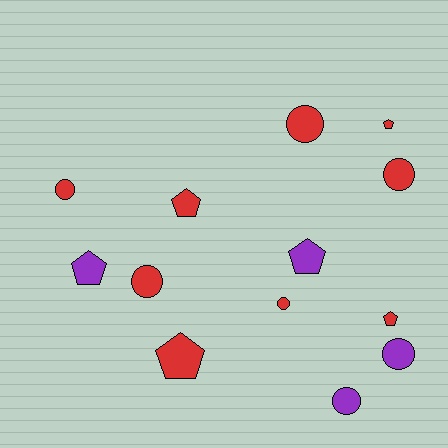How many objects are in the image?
There are 13 objects.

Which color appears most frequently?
Red, with 9 objects.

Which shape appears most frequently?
Circle, with 7 objects.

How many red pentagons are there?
There are 4 red pentagons.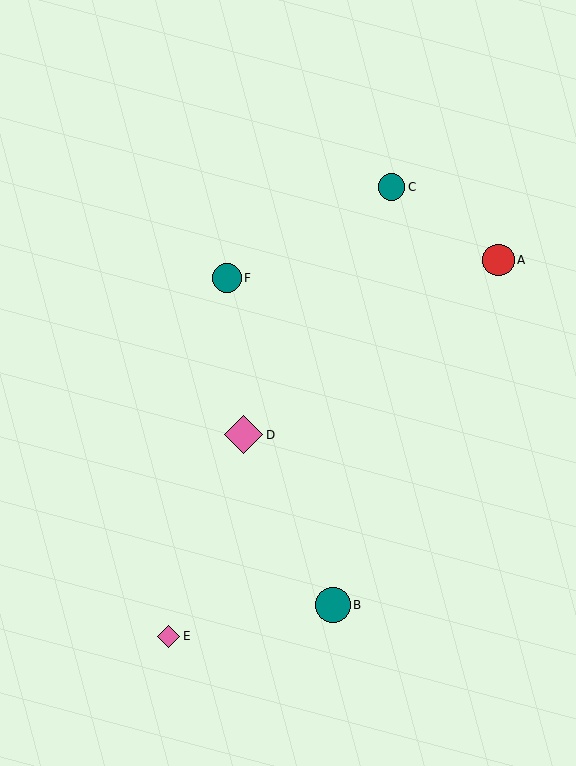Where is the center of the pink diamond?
The center of the pink diamond is at (169, 636).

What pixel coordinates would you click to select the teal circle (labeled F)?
Click at (227, 278) to select the teal circle F.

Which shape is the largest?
The pink diamond (labeled D) is the largest.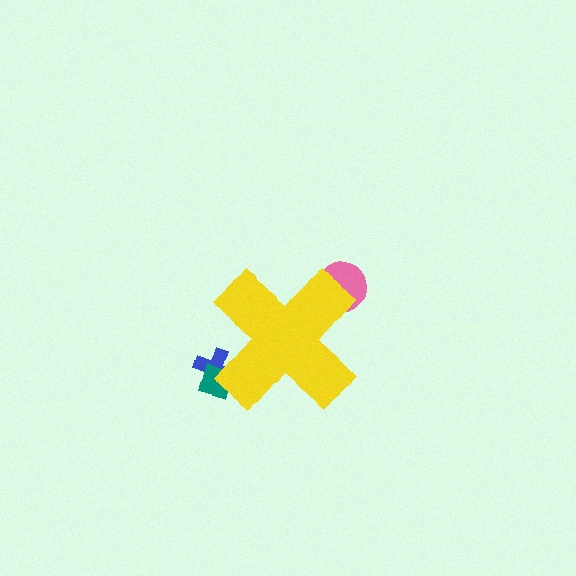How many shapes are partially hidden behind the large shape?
3 shapes are partially hidden.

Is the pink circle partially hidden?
Yes, the pink circle is partially hidden behind the yellow cross.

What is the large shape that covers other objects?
A yellow cross.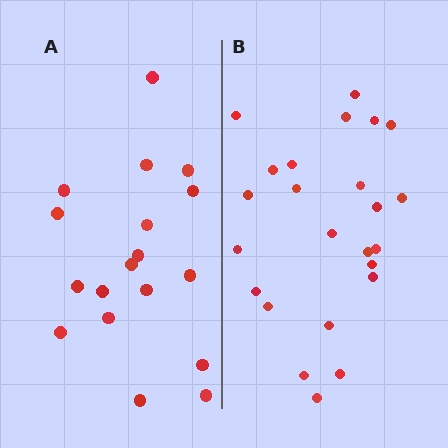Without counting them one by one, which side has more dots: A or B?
Region B (the right region) has more dots.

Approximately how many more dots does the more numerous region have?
Region B has about 6 more dots than region A.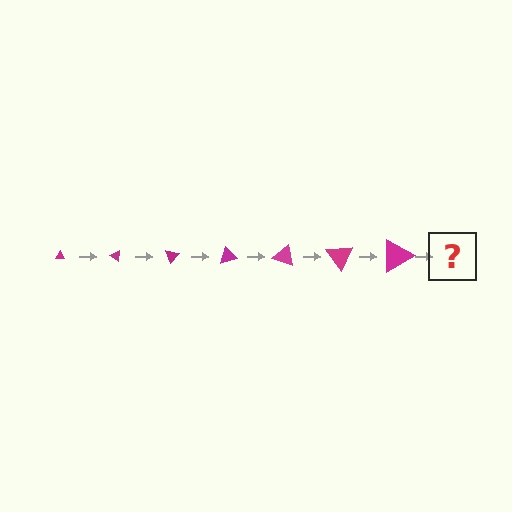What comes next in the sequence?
The next element should be a triangle, larger than the previous one and rotated 245 degrees from the start.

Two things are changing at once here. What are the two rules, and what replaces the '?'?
The two rules are that the triangle grows larger each step and it rotates 35 degrees each step. The '?' should be a triangle, larger than the previous one and rotated 245 degrees from the start.